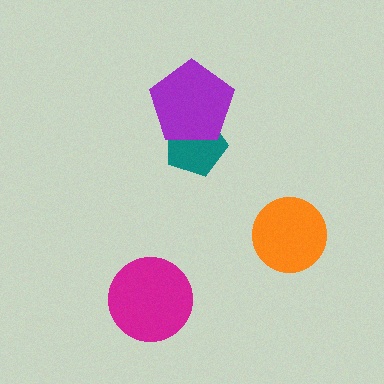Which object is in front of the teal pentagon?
The purple pentagon is in front of the teal pentagon.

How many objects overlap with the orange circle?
0 objects overlap with the orange circle.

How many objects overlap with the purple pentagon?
1 object overlaps with the purple pentagon.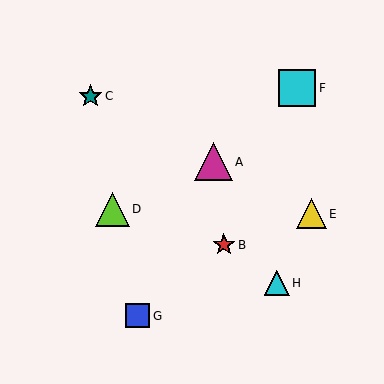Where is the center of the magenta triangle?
The center of the magenta triangle is at (213, 162).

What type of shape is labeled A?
Shape A is a magenta triangle.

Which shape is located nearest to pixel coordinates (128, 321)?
The blue square (labeled G) at (138, 316) is nearest to that location.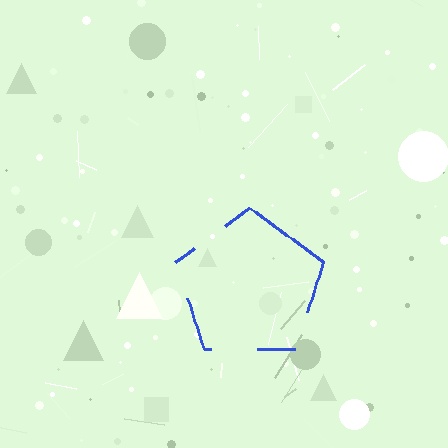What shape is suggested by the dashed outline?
The dashed outline suggests a pentagon.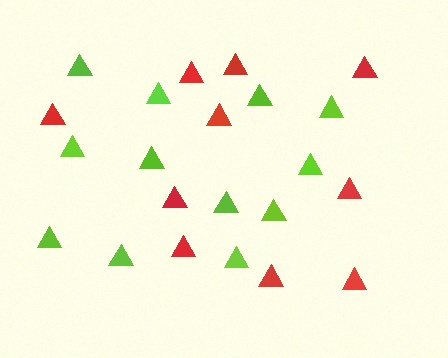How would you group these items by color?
There are 2 groups: one group of lime triangles (12) and one group of red triangles (10).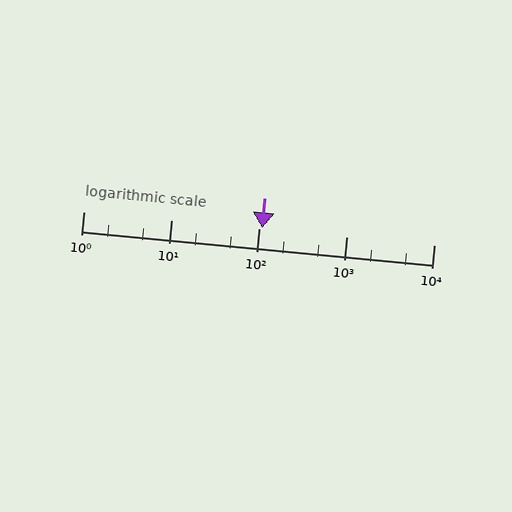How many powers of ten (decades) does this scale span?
The scale spans 4 decades, from 1 to 10000.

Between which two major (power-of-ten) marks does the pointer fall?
The pointer is between 100 and 1000.